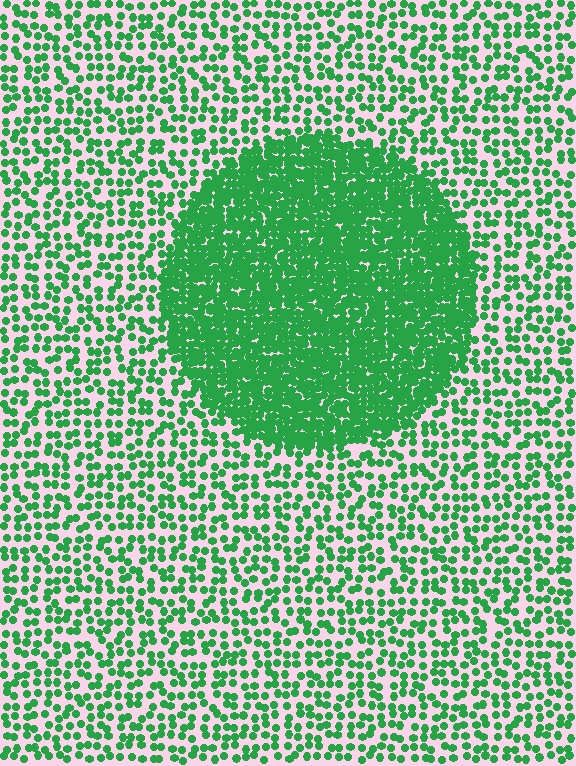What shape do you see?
I see a circle.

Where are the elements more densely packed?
The elements are more densely packed inside the circle boundary.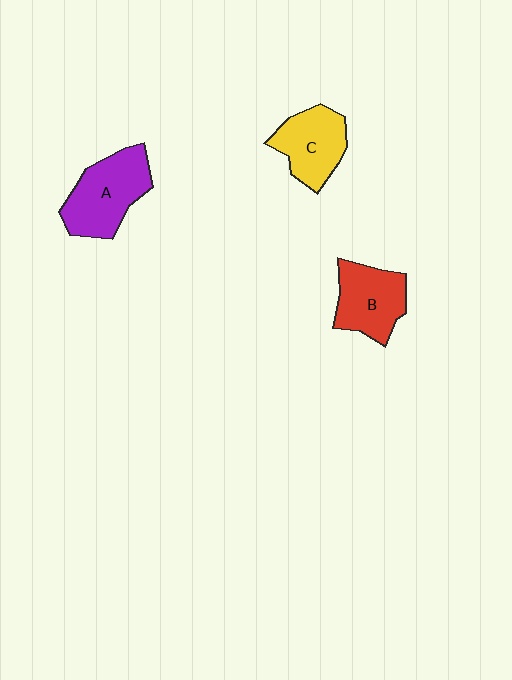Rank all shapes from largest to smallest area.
From largest to smallest: A (purple), B (red), C (yellow).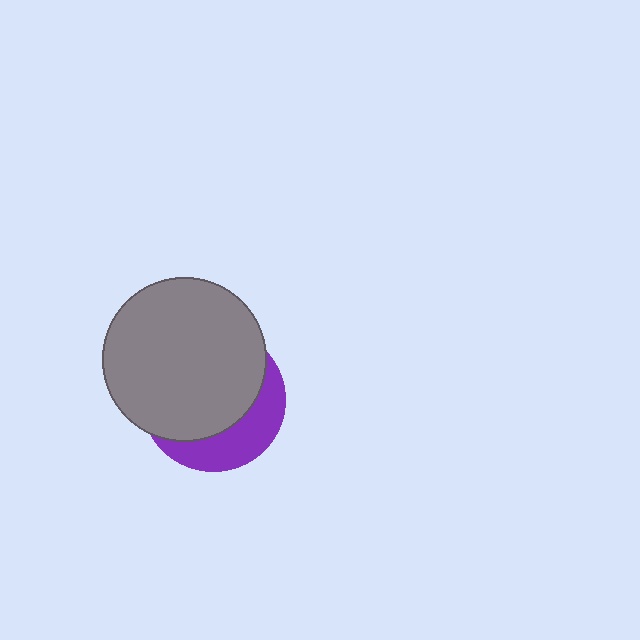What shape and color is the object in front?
The object in front is a gray circle.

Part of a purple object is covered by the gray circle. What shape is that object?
It is a circle.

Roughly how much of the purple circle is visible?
A small part of it is visible (roughly 32%).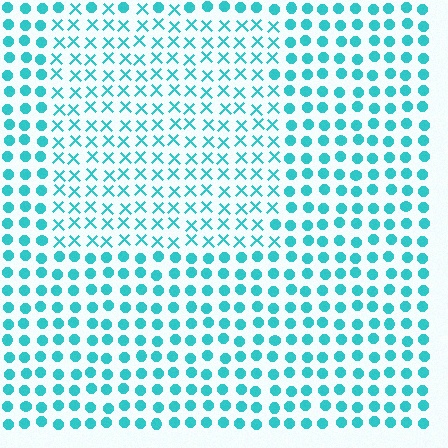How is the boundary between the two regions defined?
The boundary is defined by a change in element shape: X marks inside vs. circles outside. All elements share the same color and spacing.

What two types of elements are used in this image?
The image uses X marks inside the rectangle region and circles outside it.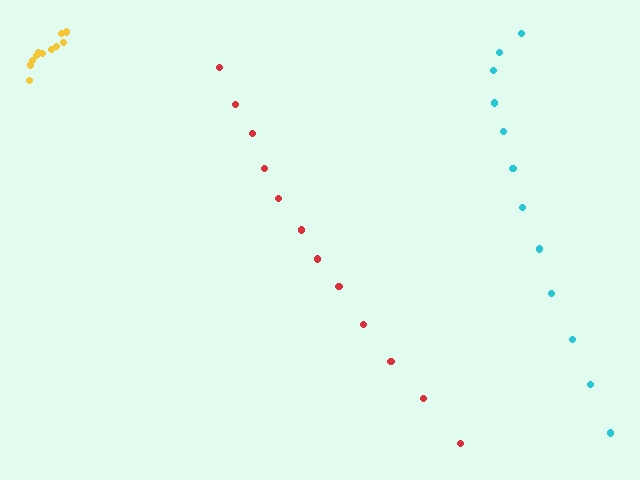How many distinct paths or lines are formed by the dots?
There are 3 distinct paths.